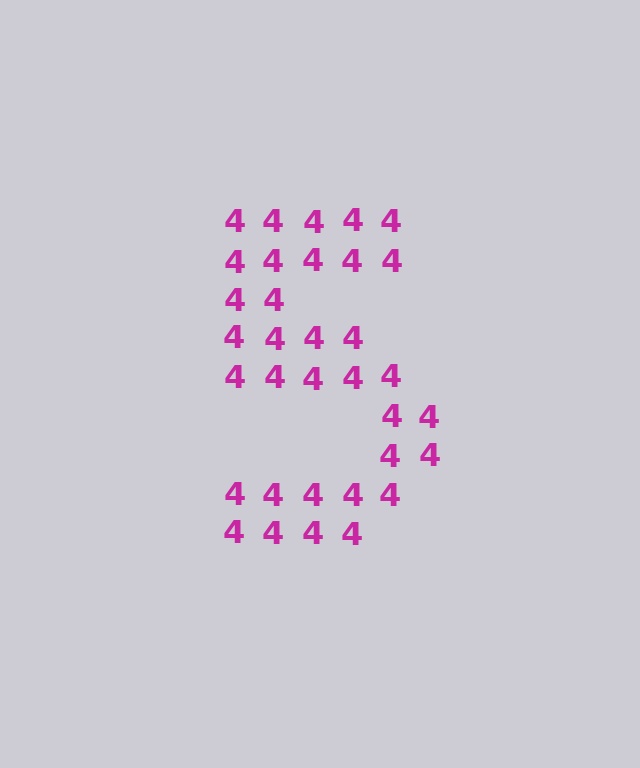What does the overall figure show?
The overall figure shows the digit 5.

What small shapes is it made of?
It is made of small digit 4's.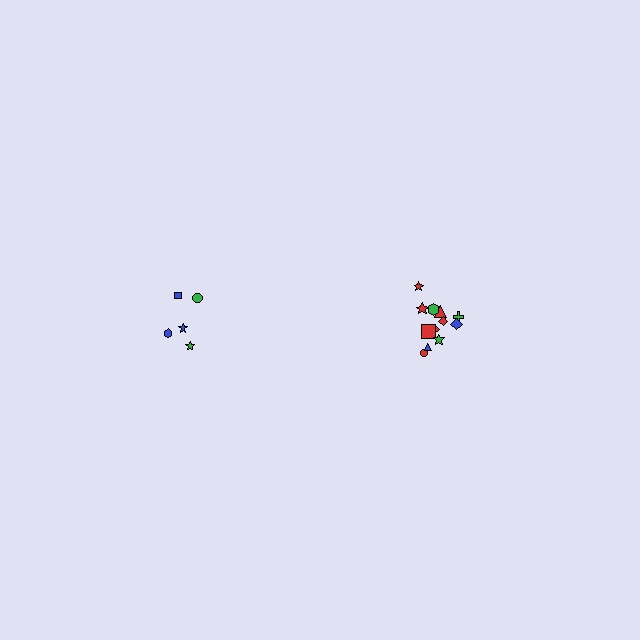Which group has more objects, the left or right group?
The right group.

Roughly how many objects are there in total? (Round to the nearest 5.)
Roughly 15 objects in total.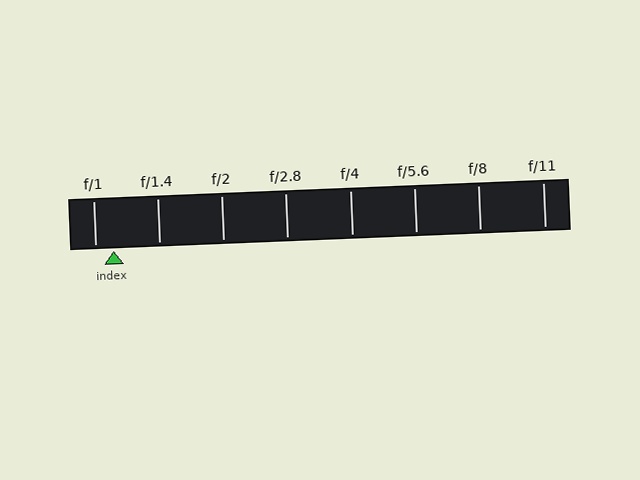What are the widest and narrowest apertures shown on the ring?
The widest aperture shown is f/1 and the narrowest is f/11.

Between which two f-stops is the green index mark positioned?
The index mark is between f/1 and f/1.4.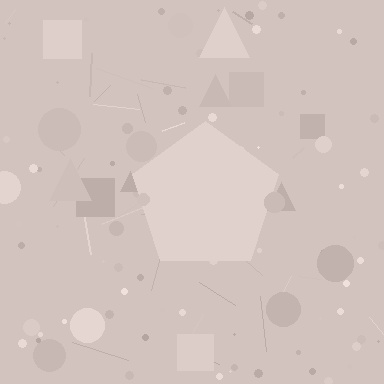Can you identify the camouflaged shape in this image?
The camouflaged shape is a pentagon.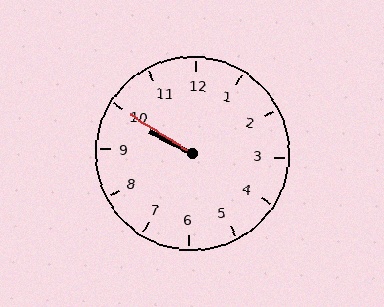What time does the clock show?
9:50.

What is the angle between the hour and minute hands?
Approximately 5 degrees.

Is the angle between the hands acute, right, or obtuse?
It is acute.